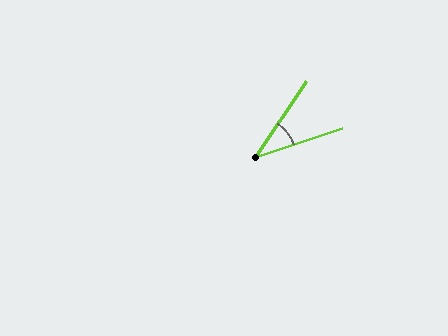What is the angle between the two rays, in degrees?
Approximately 37 degrees.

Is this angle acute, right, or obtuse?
It is acute.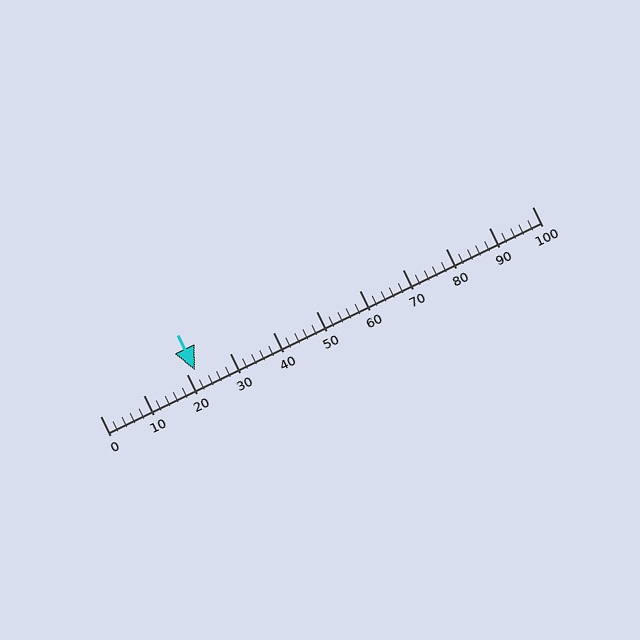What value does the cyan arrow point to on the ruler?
The cyan arrow points to approximately 22.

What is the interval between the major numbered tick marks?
The major tick marks are spaced 10 units apart.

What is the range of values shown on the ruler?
The ruler shows values from 0 to 100.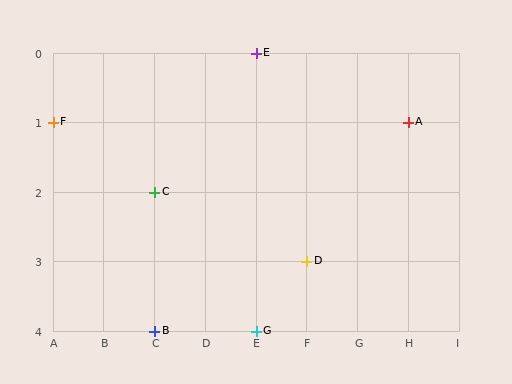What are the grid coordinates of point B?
Point B is at grid coordinates (C, 4).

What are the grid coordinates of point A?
Point A is at grid coordinates (H, 1).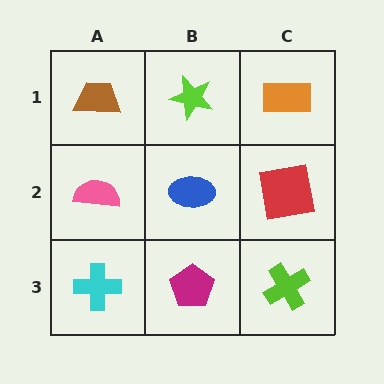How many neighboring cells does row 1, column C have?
2.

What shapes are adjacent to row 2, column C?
An orange rectangle (row 1, column C), a lime cross (row 3, column C), a blue ellipse (row 2, column B).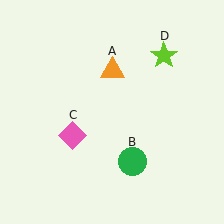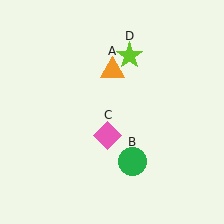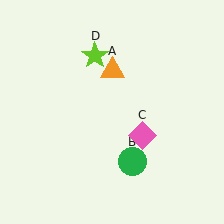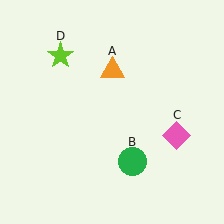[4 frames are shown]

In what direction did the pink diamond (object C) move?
The pink diamond (object C) moved right.